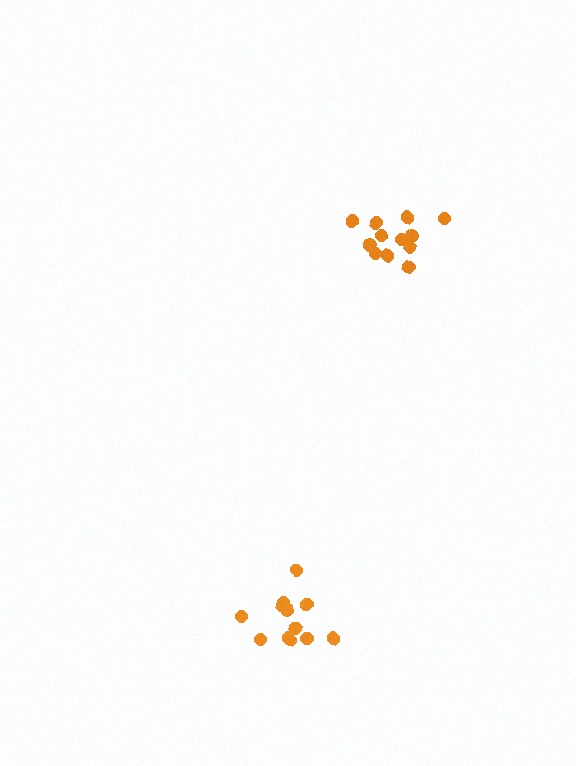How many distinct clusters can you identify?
There are 2 distinct clusters.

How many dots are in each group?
Group 1: 12 dots, Group 2: 12 dots (24 total).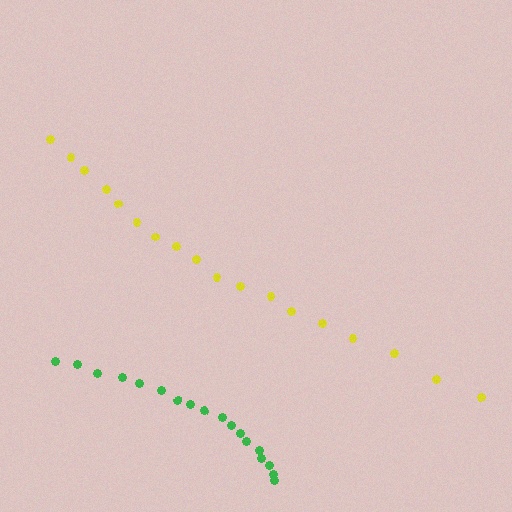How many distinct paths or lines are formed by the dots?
There are 2 distinct paths.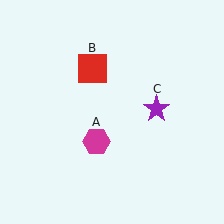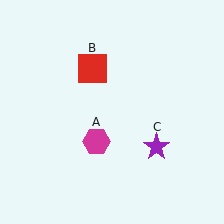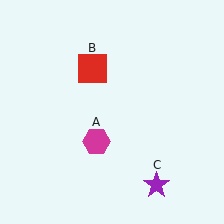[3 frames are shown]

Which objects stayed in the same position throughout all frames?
Magenta hexagon (object A) and red square (object B) remained stationary.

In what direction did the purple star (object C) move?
The purple star (object C) moved down.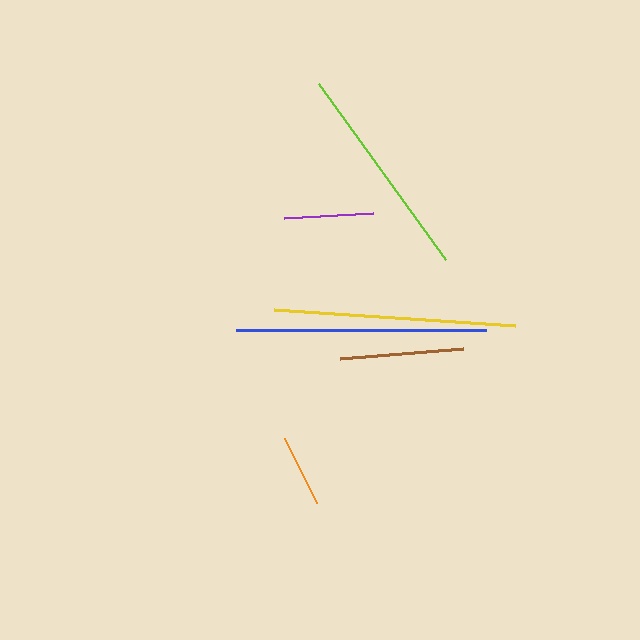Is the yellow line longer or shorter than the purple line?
The yellow line is longer than the purple line.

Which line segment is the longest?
The blue line is the longest at approximately 250 pixels.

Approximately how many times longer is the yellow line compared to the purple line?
The yellow line is approximately 2.7 times the length of the purple line.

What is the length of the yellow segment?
The yellow segment is approximately 242 pixels long.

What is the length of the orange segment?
The orange segment is approximately 72 pixels long.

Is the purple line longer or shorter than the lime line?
The lime line is longer than the purple line.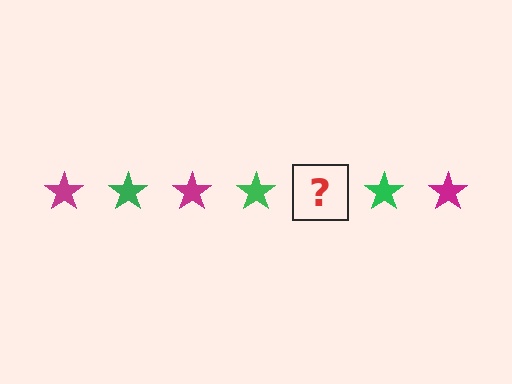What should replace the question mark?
The question mark should be replaced with a magenta star.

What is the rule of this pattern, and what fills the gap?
The rule is that the pattern cycles through magenta, green stars. The gap should be filled with a magenta star.